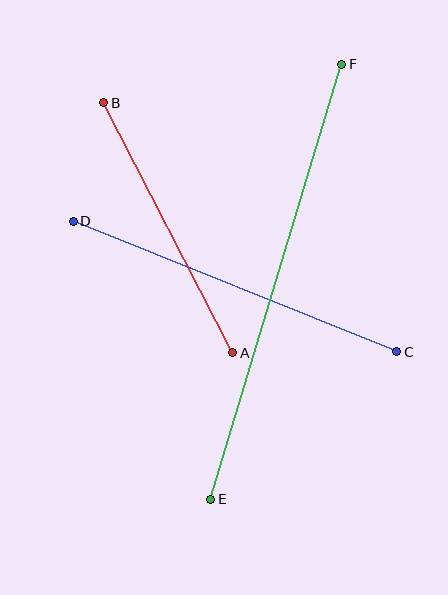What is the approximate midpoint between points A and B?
The midpoint is at approximately (168, 228) pixels.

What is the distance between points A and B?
The distance is approximately 281 pixels.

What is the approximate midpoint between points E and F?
The midpoint is at approximately (276, 282) pixels.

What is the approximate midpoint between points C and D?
The midpoint is at approximately (235, 287) pixels.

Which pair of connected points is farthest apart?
Points E and F are farthest apart.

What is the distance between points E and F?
The distance is approximately 454 pixels.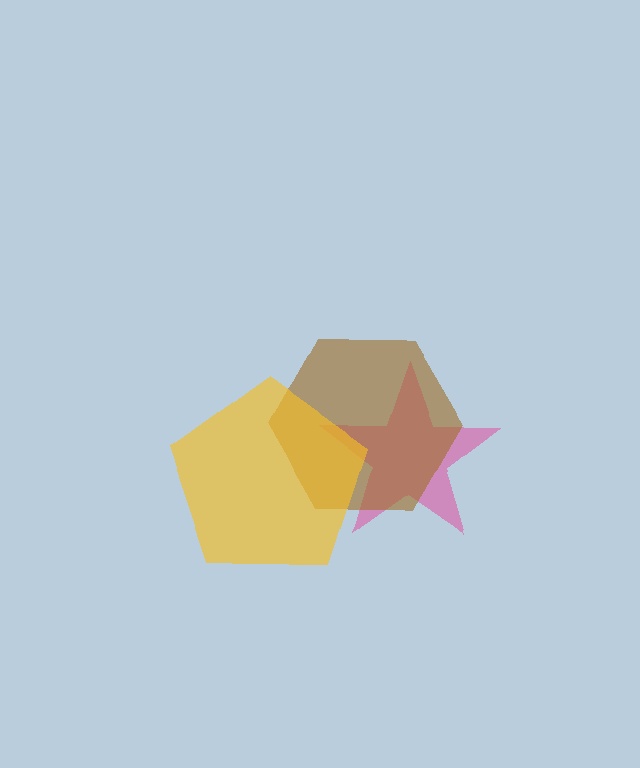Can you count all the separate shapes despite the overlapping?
Yes, there are 3 separate shapes.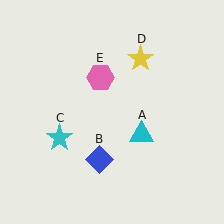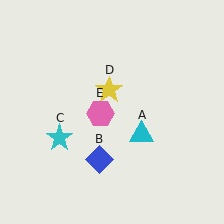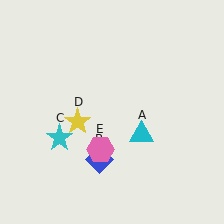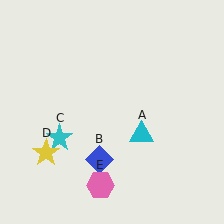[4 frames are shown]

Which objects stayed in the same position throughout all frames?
Cyan triangle (object A) and blue diamond (object B) and cyan star (object C) remained stationary.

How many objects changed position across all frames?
2 objects changed position: yellow star (object D), pink hexagon (object E).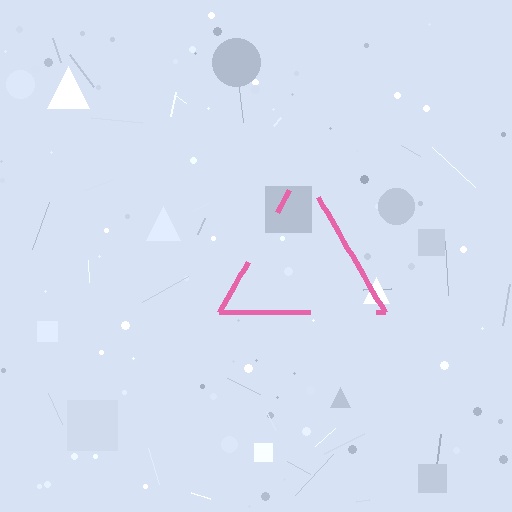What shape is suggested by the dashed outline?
The dashed outline suggests a triangle.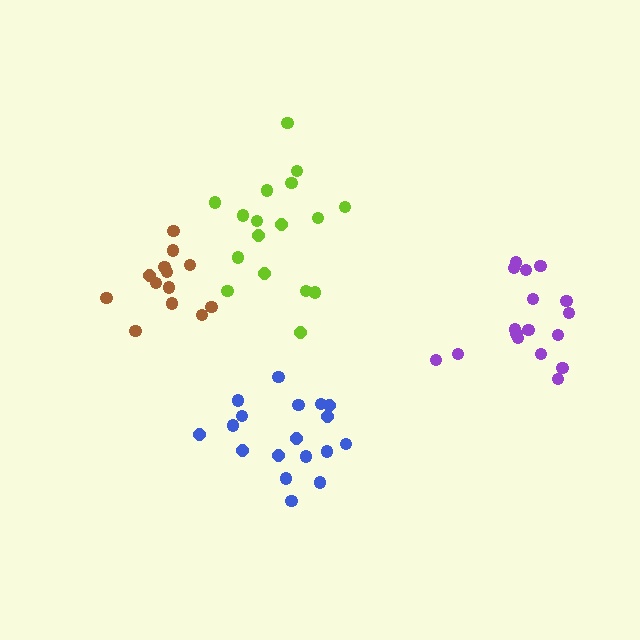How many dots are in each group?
Group 1: 18 dots, Group 2: 17 dots, Group 3: 17 dots, Group 4: 13 dots (65 total).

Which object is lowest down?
The blue cluster is bottommost.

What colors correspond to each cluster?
The clusters are colored: blue, purple, lime, brown.